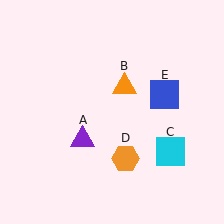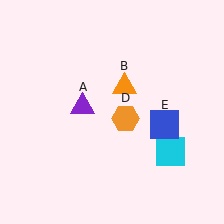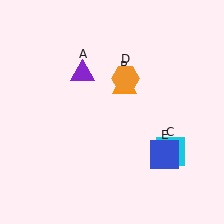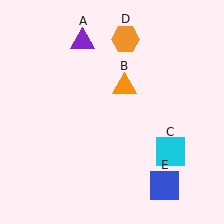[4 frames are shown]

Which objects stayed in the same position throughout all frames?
Orange triangle (object B) and cyan square (object C) remained stationary.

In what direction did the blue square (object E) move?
The blue square (object E) moved down.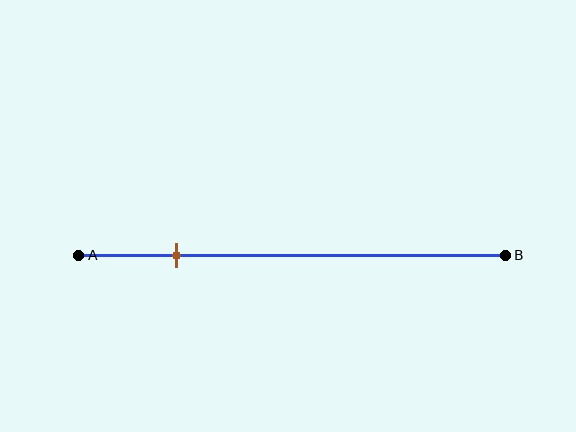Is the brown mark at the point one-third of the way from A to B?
No, the mark is at about 25% from A, not at the 33% one-third point.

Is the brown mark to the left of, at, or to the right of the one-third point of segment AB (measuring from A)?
The brown mark is to the left of the one-third point of segment AB.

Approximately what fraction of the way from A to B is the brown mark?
The brown mark is approximately 25% of the way from A to B.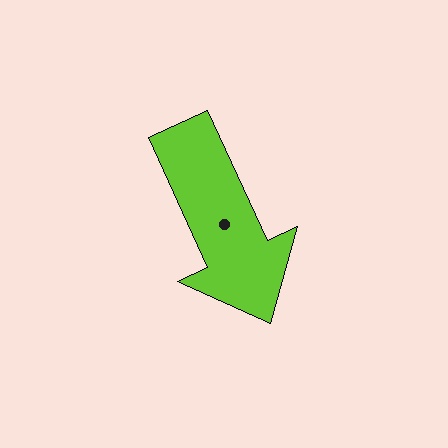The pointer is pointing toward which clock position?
Roughly 5 o'clock.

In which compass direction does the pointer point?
Southeast.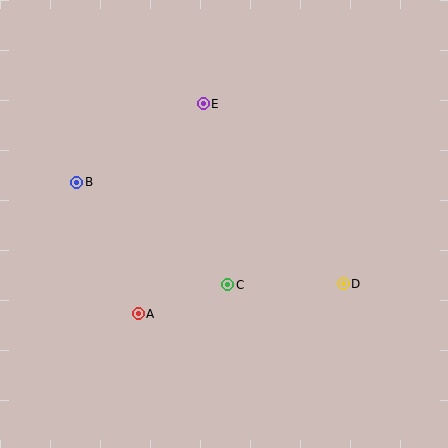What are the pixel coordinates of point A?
Point A is at (138, 314).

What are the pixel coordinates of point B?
Point B is at (77, 182).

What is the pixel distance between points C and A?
The distance between C and A is 94 pixels.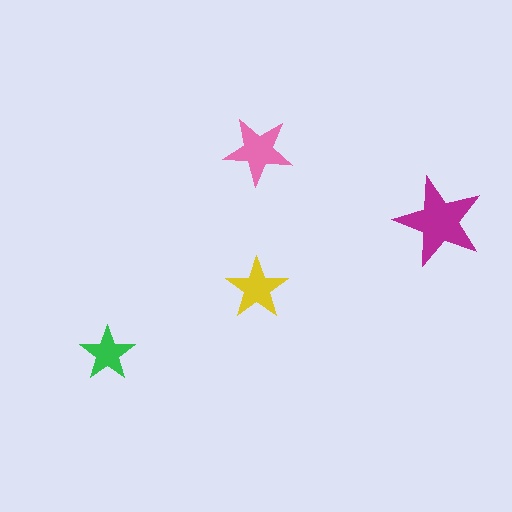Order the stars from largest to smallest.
the magenta one, the pink one, the yellow one, the green one.